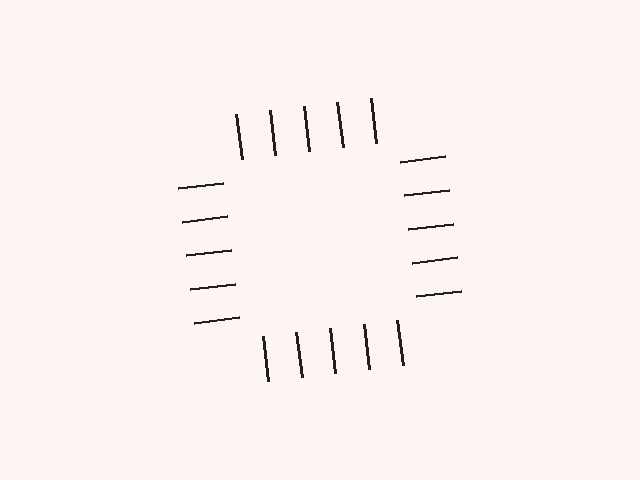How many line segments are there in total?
20 — 5 along each of the 4 edges.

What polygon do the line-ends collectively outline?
An illusory square — the line segments terminate on its edges but no continuous stroke is drawn.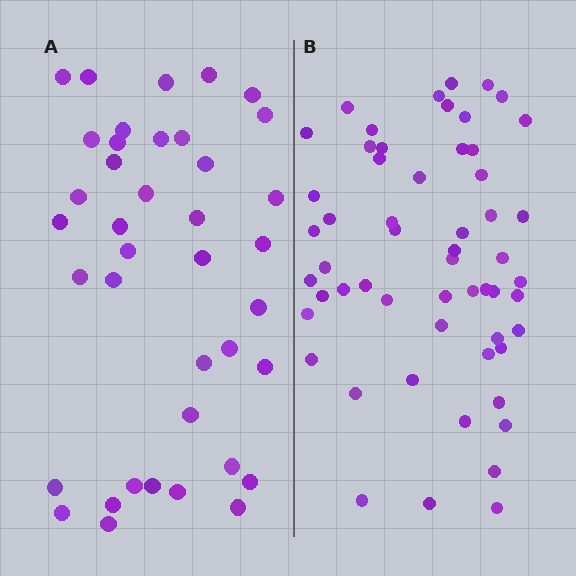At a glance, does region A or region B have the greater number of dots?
Region B (the right region) has more dots.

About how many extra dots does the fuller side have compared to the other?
Region B has approximately 15 more dots than region A.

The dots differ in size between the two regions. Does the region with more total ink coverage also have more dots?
No. Region A has more total ink coverage because its dots are larger, but region B actually contains more individual dots. Total area can be misleading — the number of items is what matters here.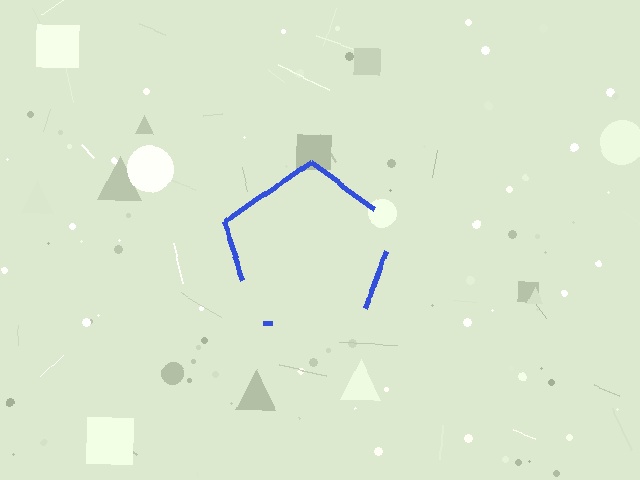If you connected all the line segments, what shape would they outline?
They would outline a pentagon.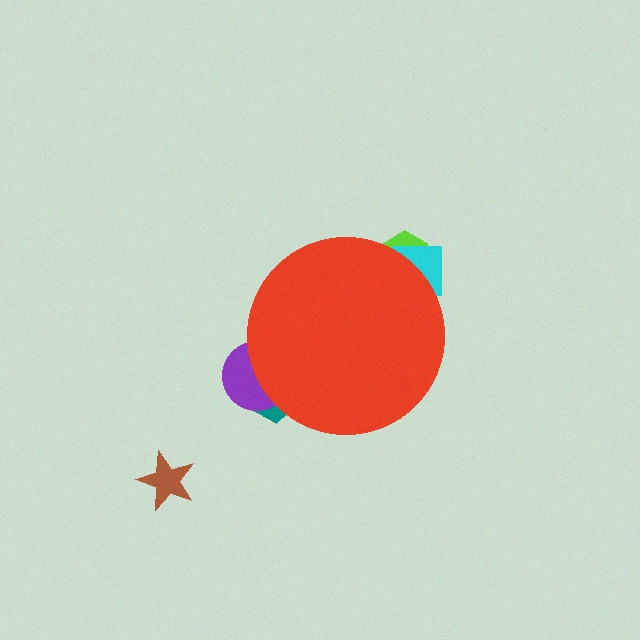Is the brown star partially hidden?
No, the brown star is fully visible.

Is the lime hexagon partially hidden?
Yes, the lime hexagon is partially hidden behind the red circle.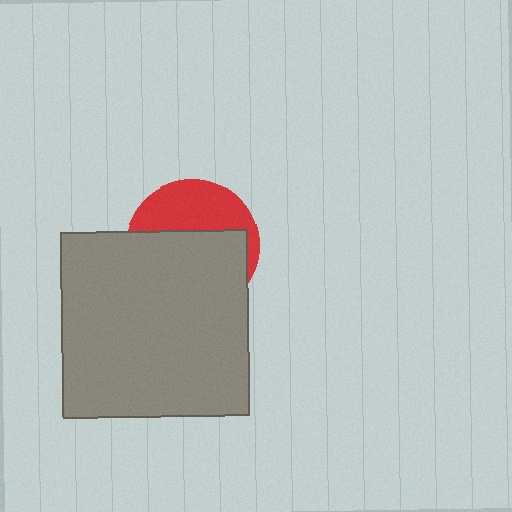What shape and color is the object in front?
The object in front is a gray square.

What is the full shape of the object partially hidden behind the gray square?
The partially hidden object is a red circle.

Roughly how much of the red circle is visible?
A small part of it is visible (roughly 39%).